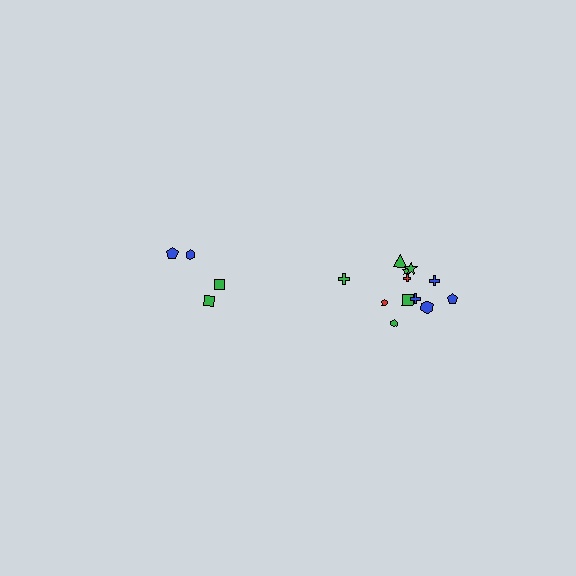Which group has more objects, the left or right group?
The right group.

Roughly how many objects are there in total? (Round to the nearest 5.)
Roughly 15 objects in total.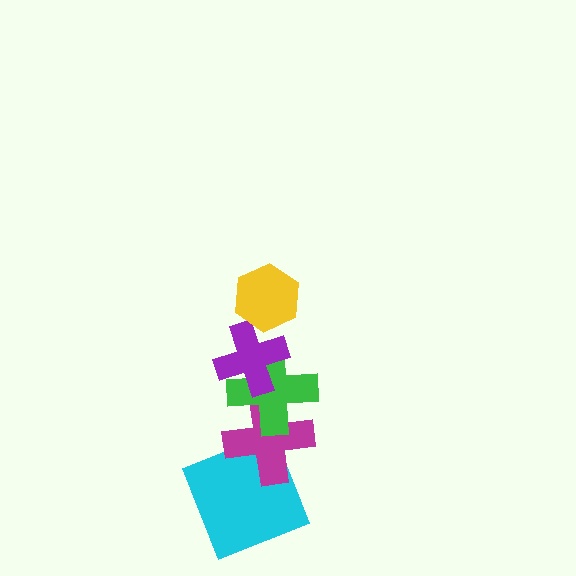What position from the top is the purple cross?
The purple cross is 2nd from the top.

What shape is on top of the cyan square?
The magenta cross is on top of the cyan square.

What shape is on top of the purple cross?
The yellow hexagon is on top of the purple cross.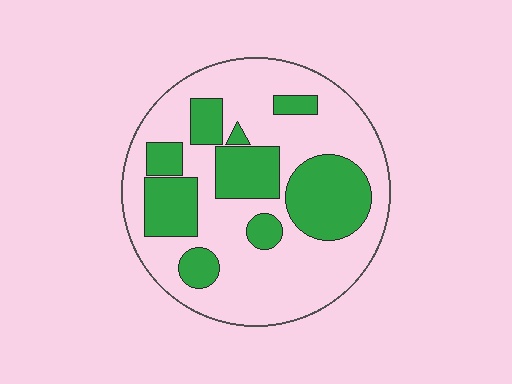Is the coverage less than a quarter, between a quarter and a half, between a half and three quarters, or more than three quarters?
Between a quarter and a half.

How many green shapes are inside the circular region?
9.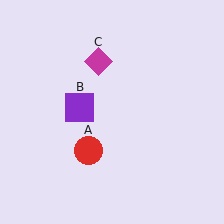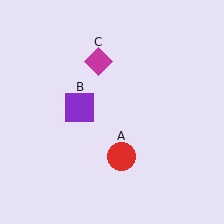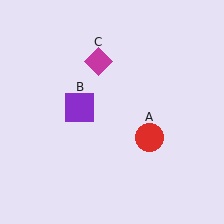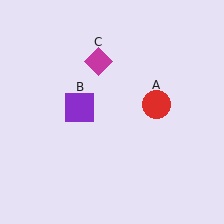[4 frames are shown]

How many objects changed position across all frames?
1 object changed position: red circle (object A).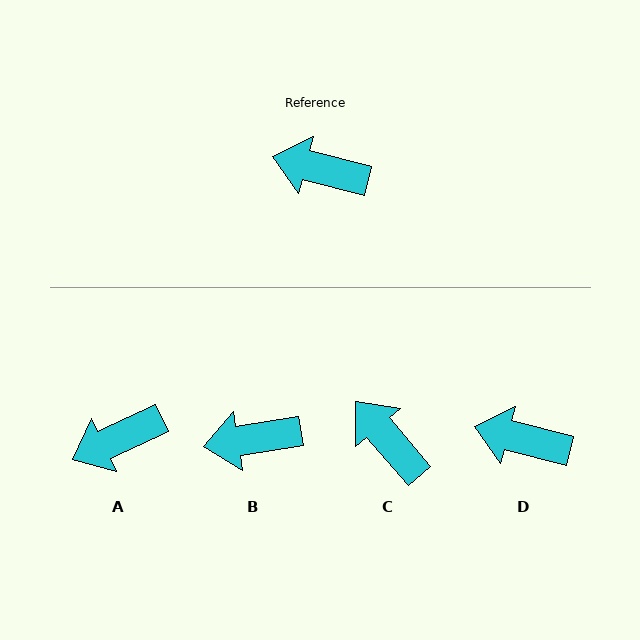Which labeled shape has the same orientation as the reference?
D.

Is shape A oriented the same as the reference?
No, it is off by about 39 degrees.